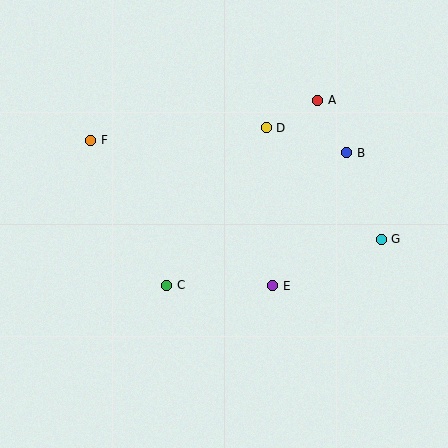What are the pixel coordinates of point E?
Point E is at (273, 286).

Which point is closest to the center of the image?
Point E at (273, 286) is closest to the center.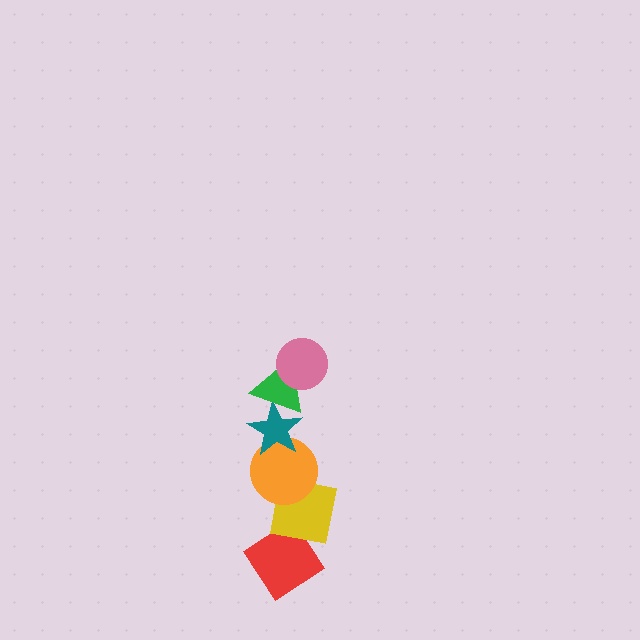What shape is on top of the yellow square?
The orange circle is on top of the yellow square.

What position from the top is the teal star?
The teal star is 3rd from the top.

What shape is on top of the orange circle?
The teal star is on top of the orange circle.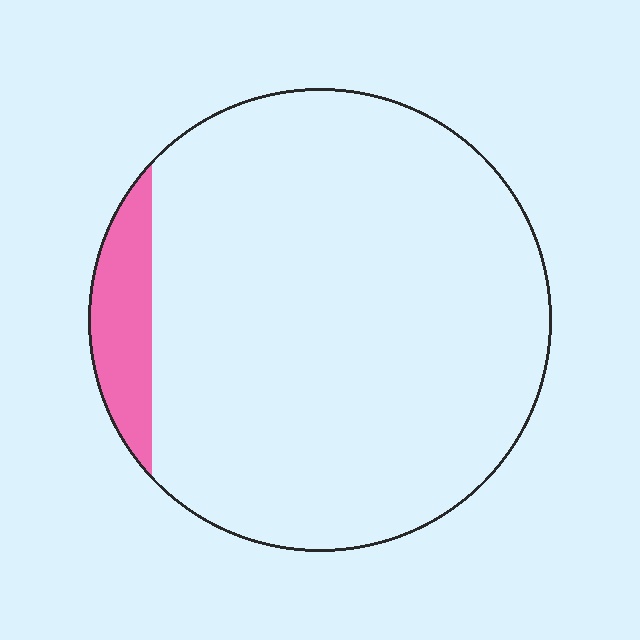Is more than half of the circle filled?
No.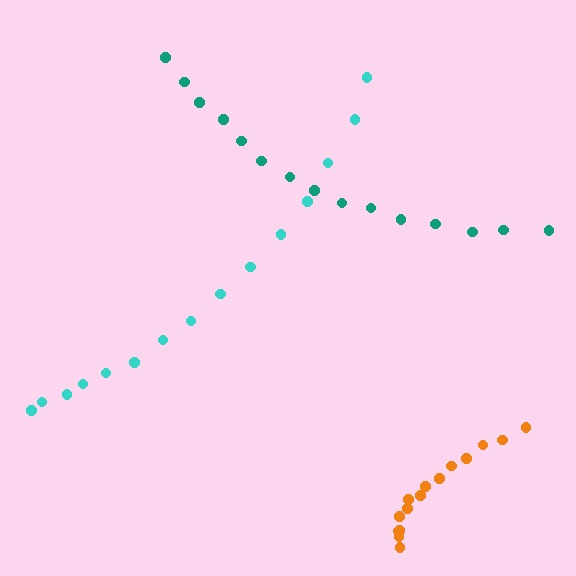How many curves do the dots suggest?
There are 3 distinct paths.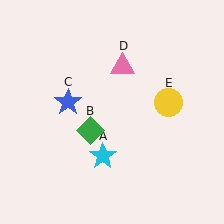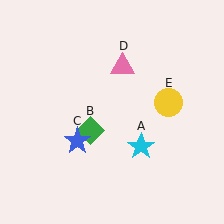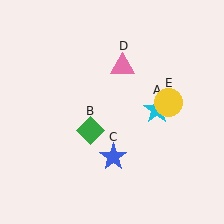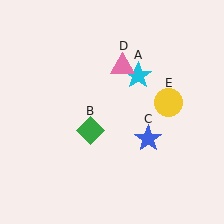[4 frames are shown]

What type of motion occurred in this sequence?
The cyan star (object A), blue star (object C) rotated counterclockwise around the center of the scene.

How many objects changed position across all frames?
2 objects changed position: cyan star (object A), blue star (object C).